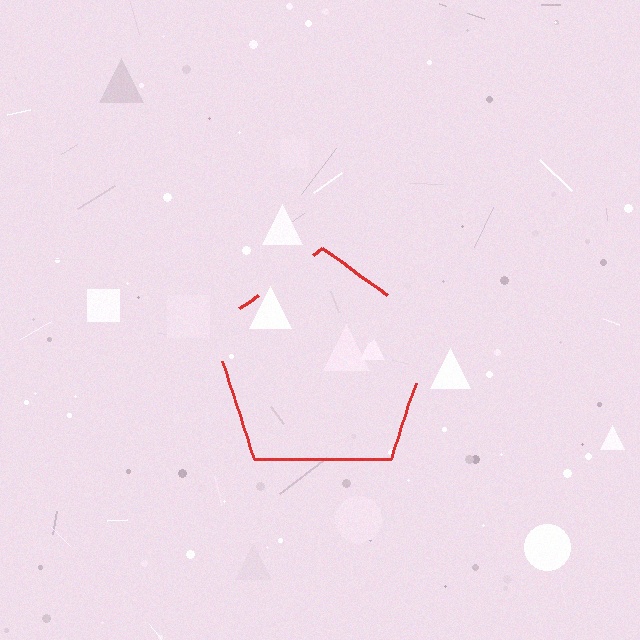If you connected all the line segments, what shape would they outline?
They would outline a pentagon.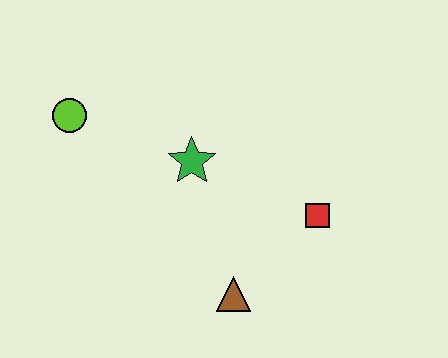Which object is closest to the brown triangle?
The red square is closest to the brown triangle.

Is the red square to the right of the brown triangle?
Yes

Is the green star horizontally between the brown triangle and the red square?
No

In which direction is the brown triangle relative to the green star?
The brown triangle is below the green star.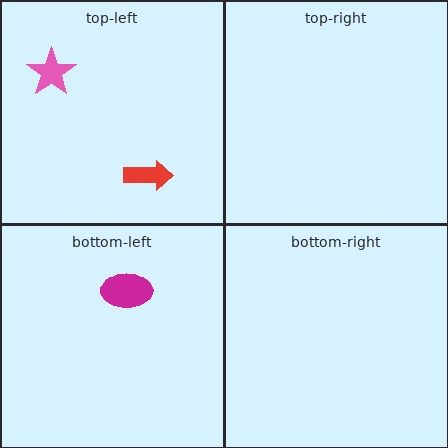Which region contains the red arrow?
The top-left region.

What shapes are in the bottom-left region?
The magenta ellipse.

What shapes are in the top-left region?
The pink star, the red arrow.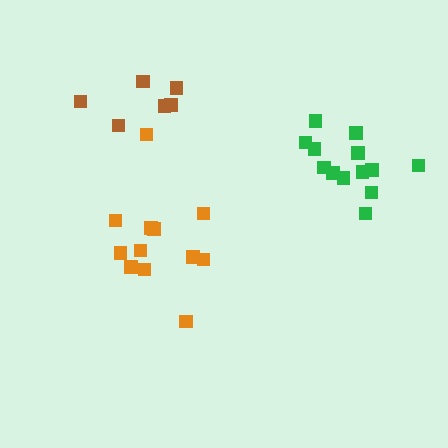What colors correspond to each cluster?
The clusters are colored: green, brown, orange.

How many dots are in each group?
Group 1: 13 dots, Group 2: 7 dots, Group 3: 12 dots (32 total).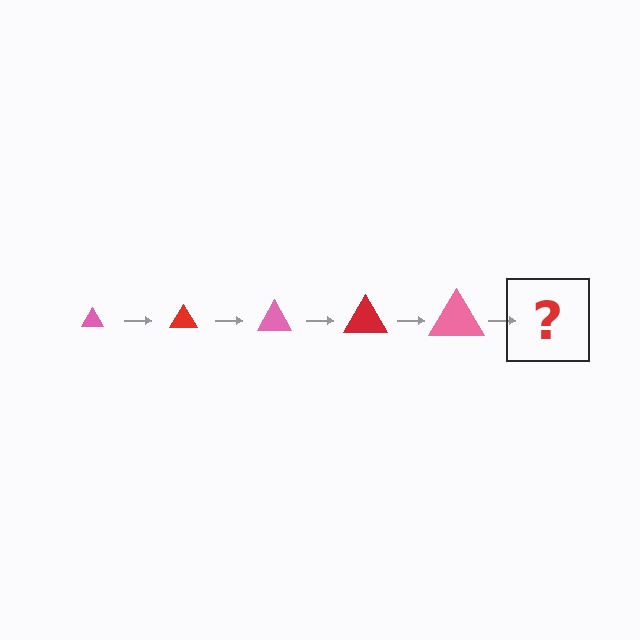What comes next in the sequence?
The next element should be a red triangle, larger than the previous one.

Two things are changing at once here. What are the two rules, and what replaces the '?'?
The two rules are that the triangle grows larger each step and the color cycles through pink and red. The '?' should be a red triangle, larger than the previous one.